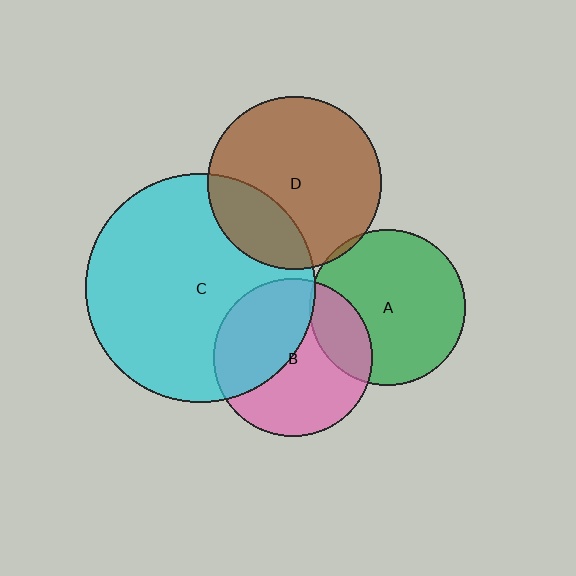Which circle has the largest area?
Circle C (cyan).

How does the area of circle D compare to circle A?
Approximately 1.2 times.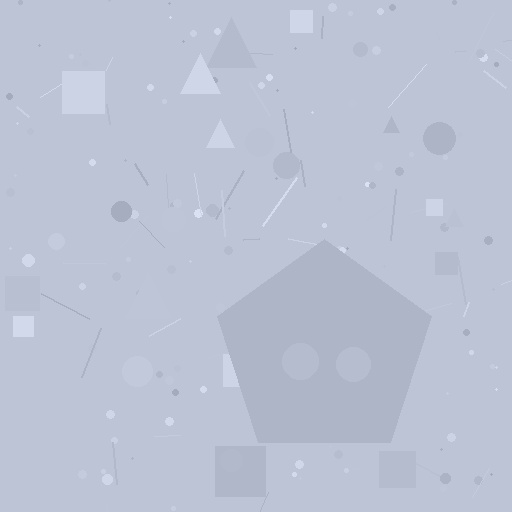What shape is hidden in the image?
A pentagon is hidden in the image.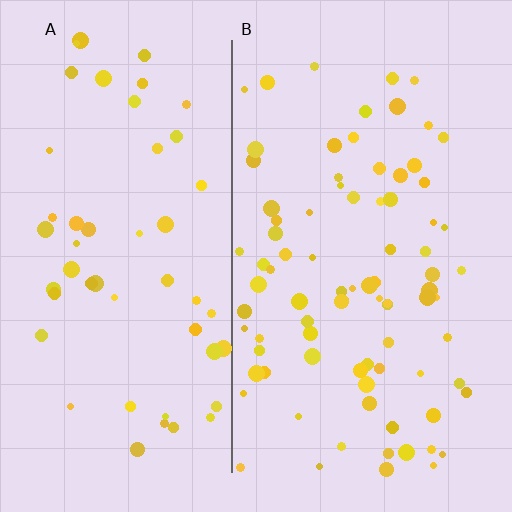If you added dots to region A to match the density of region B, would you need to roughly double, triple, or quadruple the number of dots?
Approximately double.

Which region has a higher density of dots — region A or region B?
B (the right).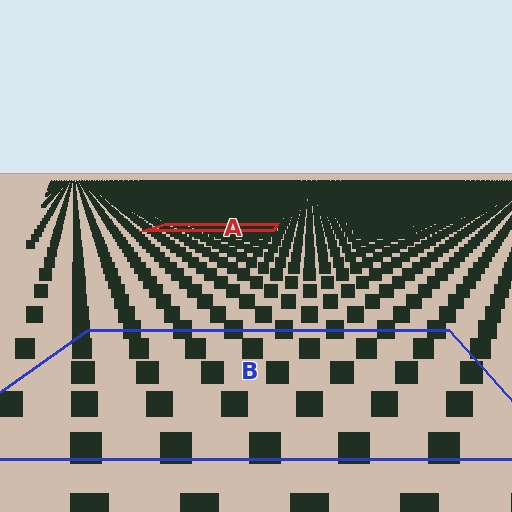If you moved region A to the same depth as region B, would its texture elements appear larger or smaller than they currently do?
They would appear larger. At a closer depth, the same texture elements are projected at a bigger on-screen size.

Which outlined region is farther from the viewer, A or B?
Region A is farther from the viewer — the texture elements inside it appear smaller and more densely packed.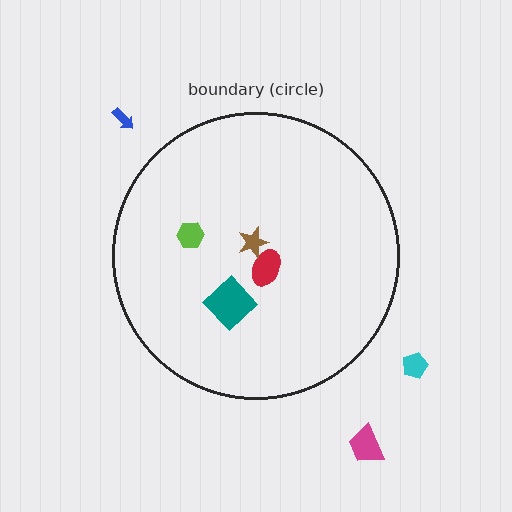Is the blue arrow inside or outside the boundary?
Outside.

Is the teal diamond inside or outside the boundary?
Inside.